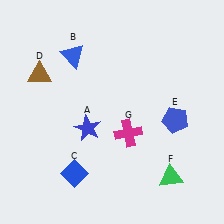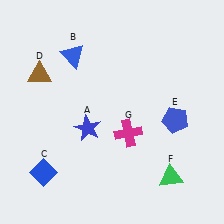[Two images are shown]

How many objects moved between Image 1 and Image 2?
1 object moved between the two images.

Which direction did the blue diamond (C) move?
The blue diamond (C) moved left.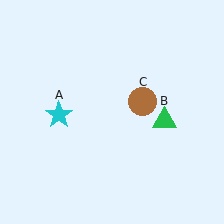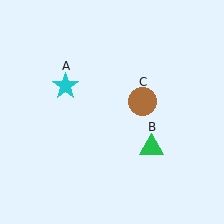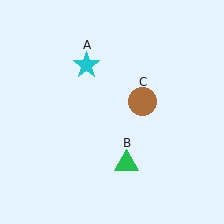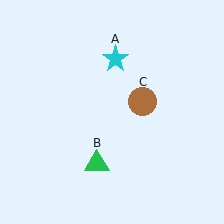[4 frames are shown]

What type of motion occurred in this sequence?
The cyan star (object A), green triangle (object B) rotated clockwise around the center of the scene.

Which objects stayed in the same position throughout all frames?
Brown circle (object C) remained stationary.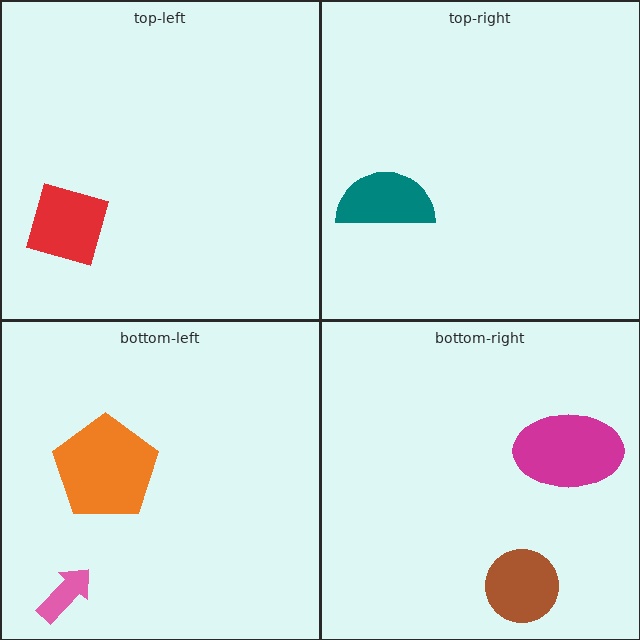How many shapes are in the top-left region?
1.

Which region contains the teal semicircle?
The top-right region.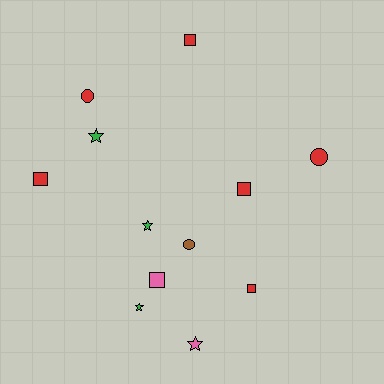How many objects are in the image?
There are 12 objects.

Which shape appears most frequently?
Square, with 5 objects.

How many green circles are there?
There are no green circles.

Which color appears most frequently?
Red, with 6 objects.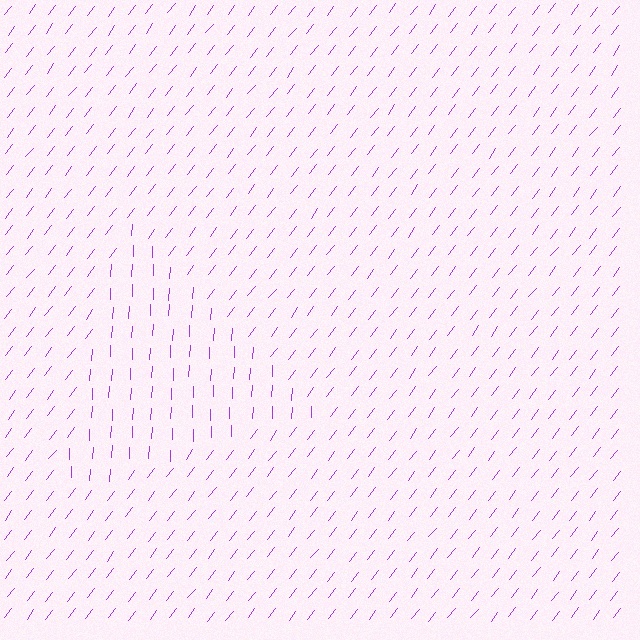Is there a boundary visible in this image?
Yes, there is a texture boundary formed by a change in line orientation.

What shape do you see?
I see a triangle.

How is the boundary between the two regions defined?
The boundary is defined purely by a change in line orientation (approximately 35 degrees difference). All lines are the same color and thickness.